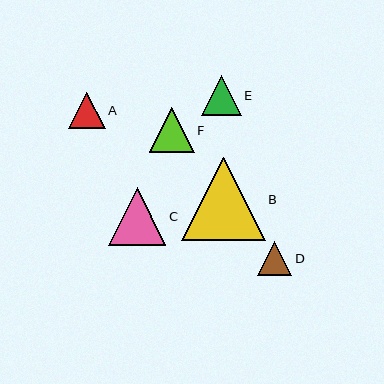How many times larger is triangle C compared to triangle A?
Triangle C is approximately 1.6 times the size of triangle A.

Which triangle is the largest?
Triangle B is the largest with a size of approximately 84 pixels.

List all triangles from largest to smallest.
From largest to smallest: B, C, F, E, A, D.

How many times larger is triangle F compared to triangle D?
Triangle F is approximately 1.3 times the size of triangle D.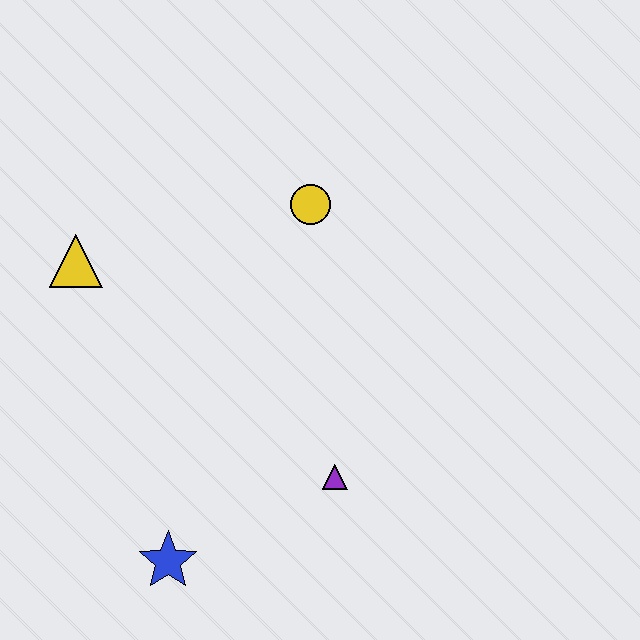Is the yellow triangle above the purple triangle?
Yes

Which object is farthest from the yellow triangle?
The purple triangle is farthest from the yellow triangle.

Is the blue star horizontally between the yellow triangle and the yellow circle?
Yes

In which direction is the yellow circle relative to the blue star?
The yellow circle is above the blue star.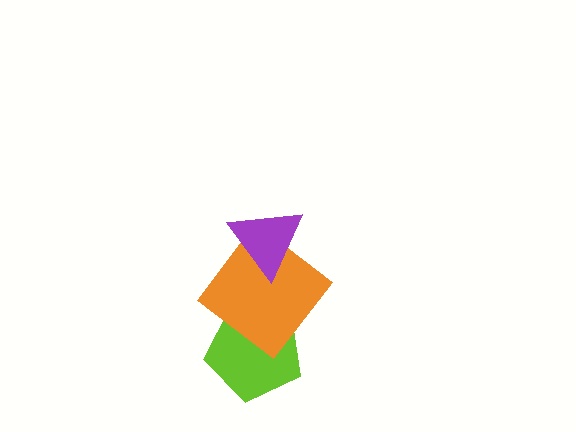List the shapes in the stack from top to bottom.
From top to bottom: the purple triangle, the orange diamond, the lime pentagon.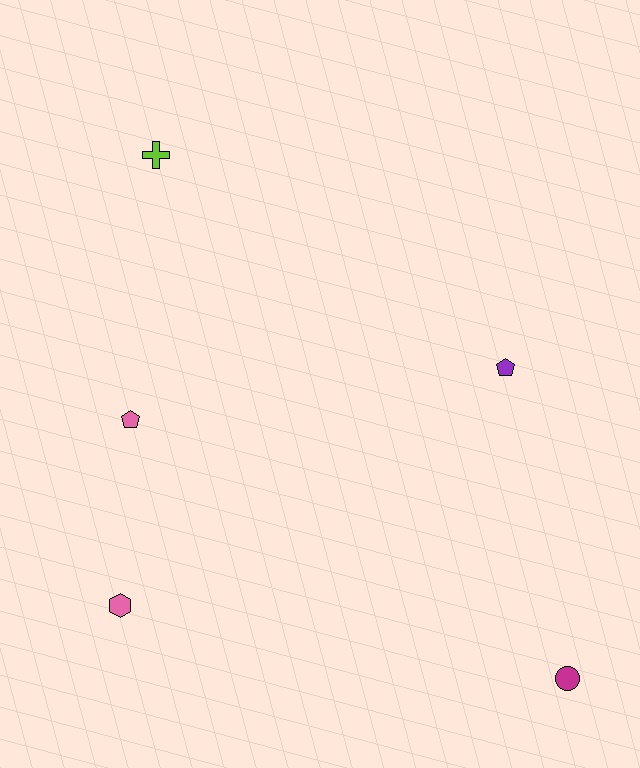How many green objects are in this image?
There are no green objects.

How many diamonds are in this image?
There are no diamonds.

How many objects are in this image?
There are 5 objects.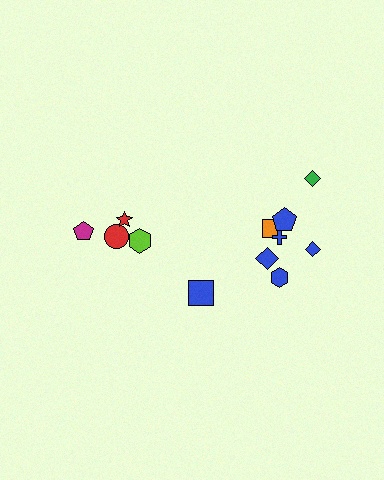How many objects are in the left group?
There are 4 objects.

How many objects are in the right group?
There are 8 objects.